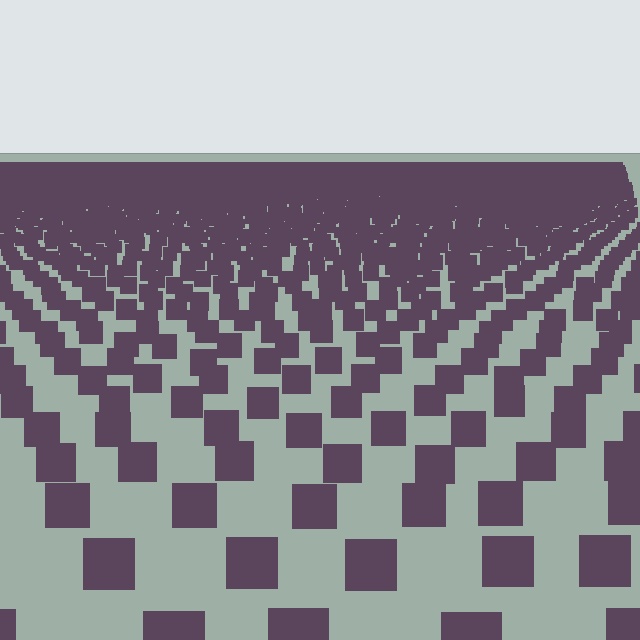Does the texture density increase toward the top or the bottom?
Density increases toward the top.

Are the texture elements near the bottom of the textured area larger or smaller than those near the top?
Larger. Near the bottom, elements are closer to the viewer and appear at a bigger on-screen size.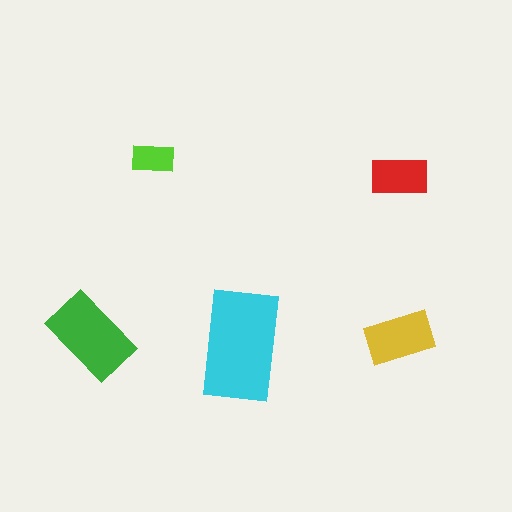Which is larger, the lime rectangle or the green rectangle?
The green one.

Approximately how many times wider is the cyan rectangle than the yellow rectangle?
About 1.5 times wider.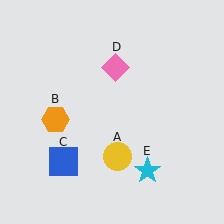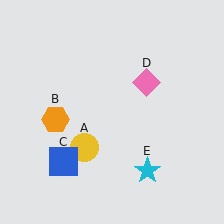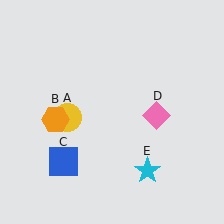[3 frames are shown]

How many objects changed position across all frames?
2 objects changed position: yellow circle (object A), pink diamond (object D).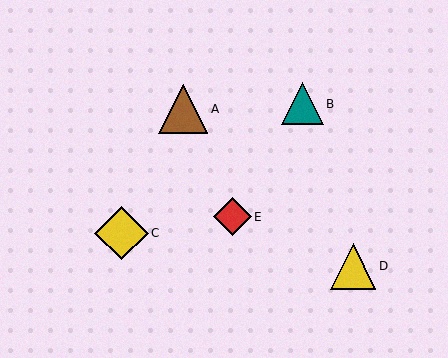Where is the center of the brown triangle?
The center of the brown triangle is at (183, 109).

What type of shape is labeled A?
Shape A is a brown triangle.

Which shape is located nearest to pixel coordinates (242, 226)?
The red diamond (labeled E) at (232, 217) is nearest to that location.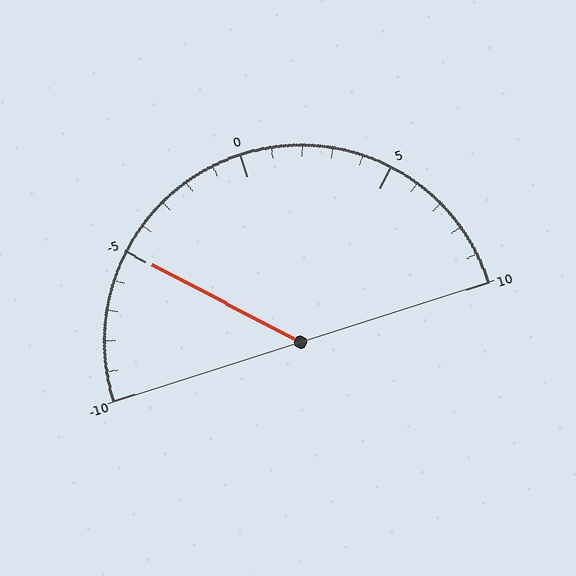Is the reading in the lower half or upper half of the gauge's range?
The reading is in the lower half of the range (-10 to 10).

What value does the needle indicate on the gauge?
The needle indicates approximately -5.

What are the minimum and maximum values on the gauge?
The gauge ranges from -10 to 10.